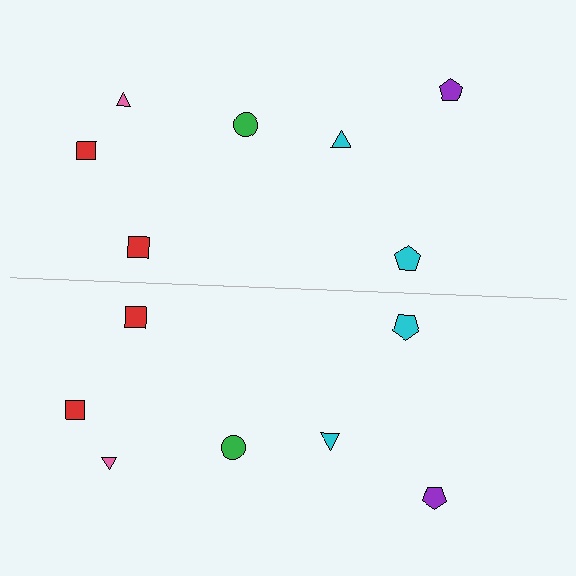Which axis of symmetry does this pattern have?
The pattern has a horizontal axis of symmetry running through the center of the image.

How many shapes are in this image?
There are 14 shapes in this image.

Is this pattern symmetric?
Yes, this pattern has bilateral (reflection) symmetry.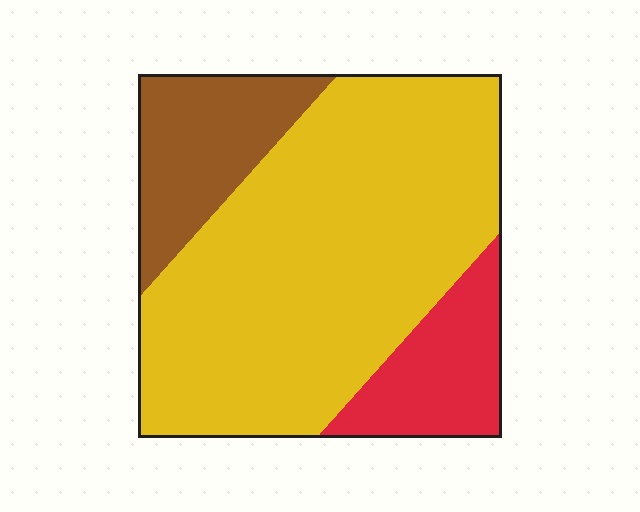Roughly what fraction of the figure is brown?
Brown takes up less than a quarter of the figure.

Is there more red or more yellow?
Yellow.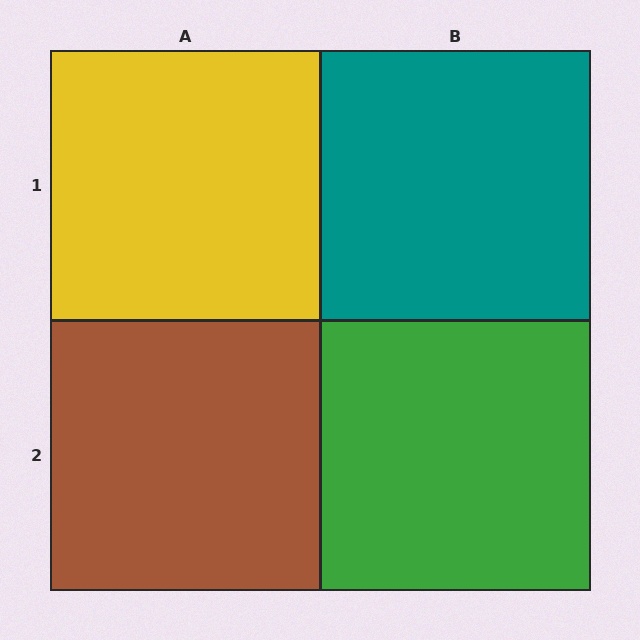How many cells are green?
1 cell is green.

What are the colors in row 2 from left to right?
Brown, green.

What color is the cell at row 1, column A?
Yellow.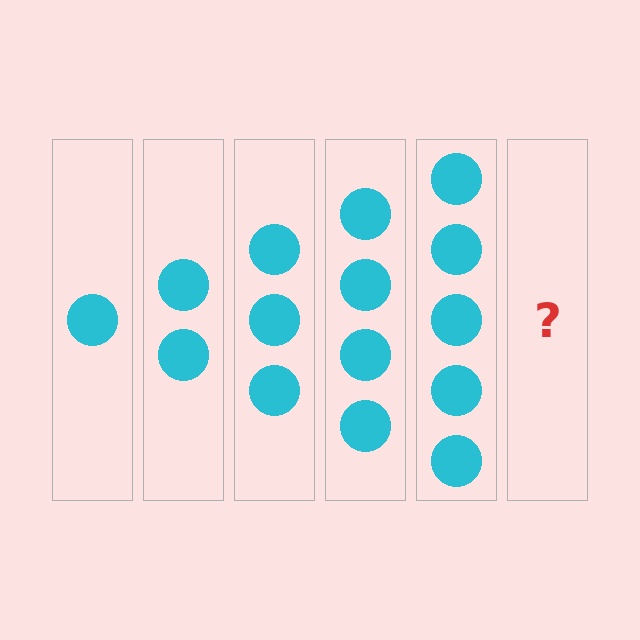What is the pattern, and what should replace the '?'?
The pattern is that each step adds one more circle. The '?' should be 6 circles.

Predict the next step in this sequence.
The next step is 6 circles.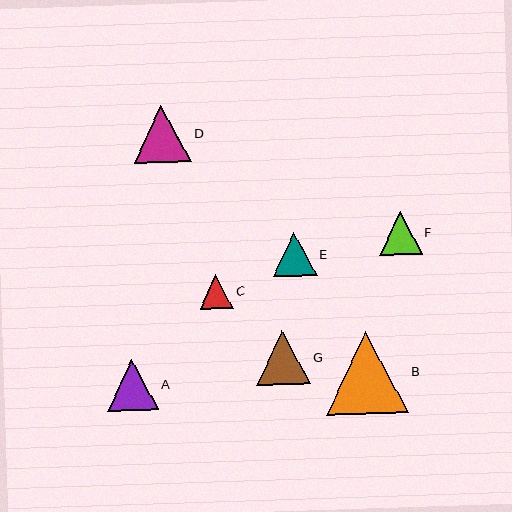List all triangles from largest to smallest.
From largest to smallest: B, D, G, A, E, F, C.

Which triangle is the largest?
Triangle B is the largest with a size of approximately 82 pixels.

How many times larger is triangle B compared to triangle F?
Triangle B is approximately 1.9 times the size of triangle F.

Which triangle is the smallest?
Triangle C is the smallest with a size of approximately 33 pixels.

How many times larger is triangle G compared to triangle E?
Triangle G is approximately 1.2 times the size of triangle E.